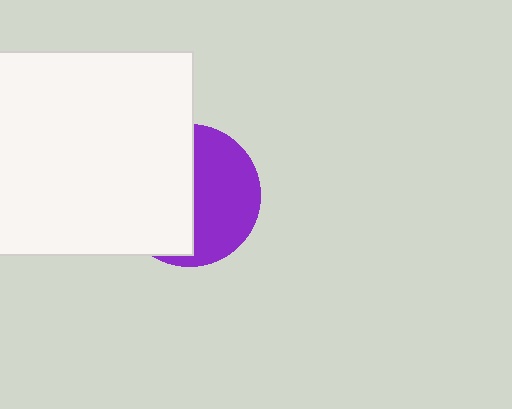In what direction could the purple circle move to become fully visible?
The purple circle could move right. That would shift it out from behind the white square entirely.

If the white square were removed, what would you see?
You would see the complete purple circle.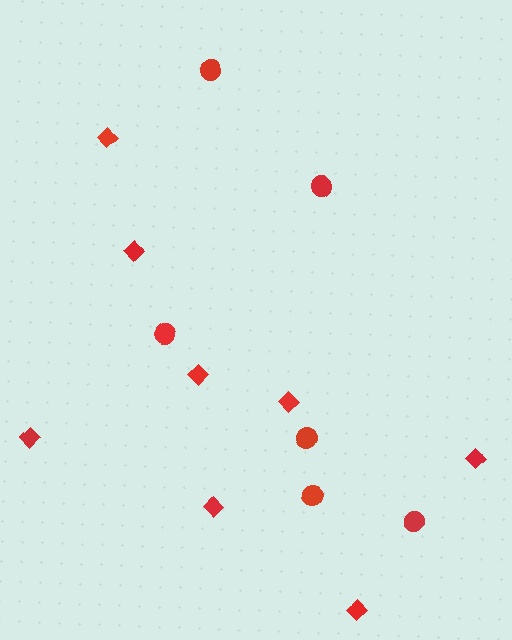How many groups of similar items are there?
There are 2 groups: one group of circles (6) and one group of diamonds (8).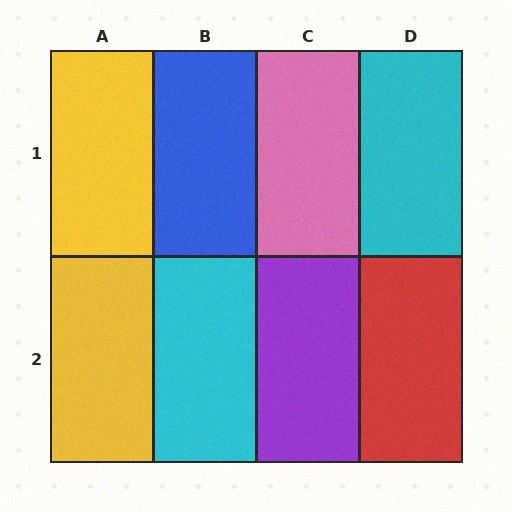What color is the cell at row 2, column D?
Red.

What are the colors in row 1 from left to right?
Yellow, blue, pink, cyan.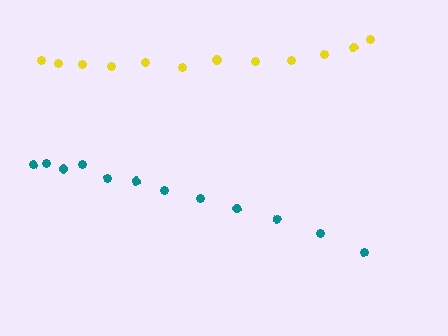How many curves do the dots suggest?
There are 2 distinct paths.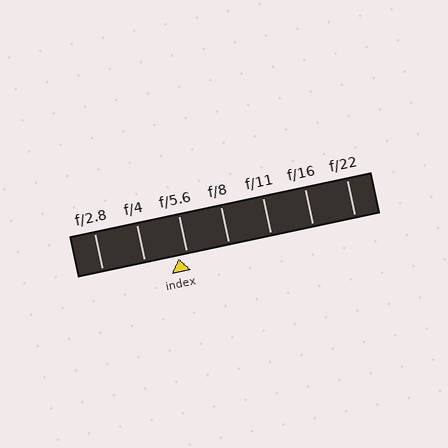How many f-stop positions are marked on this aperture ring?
There are 7 f-stop positions marked.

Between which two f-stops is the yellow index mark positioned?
The index mark is between f/4 and f/5.6.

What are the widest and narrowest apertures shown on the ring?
The widest aperture shown is f/2.8 and the narrowest is f/22.